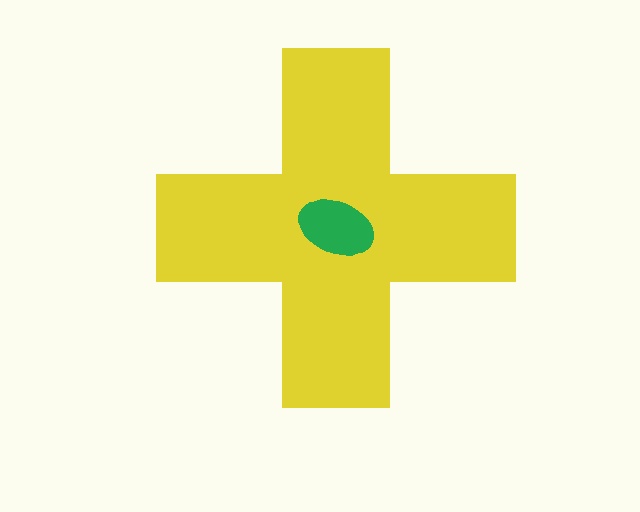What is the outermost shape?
The yellow cross.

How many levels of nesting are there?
2.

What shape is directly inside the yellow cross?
The green ellipse.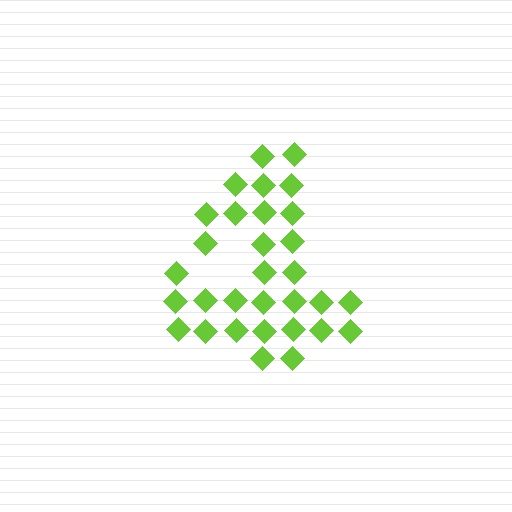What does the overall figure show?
The overall figure shows the digit 4.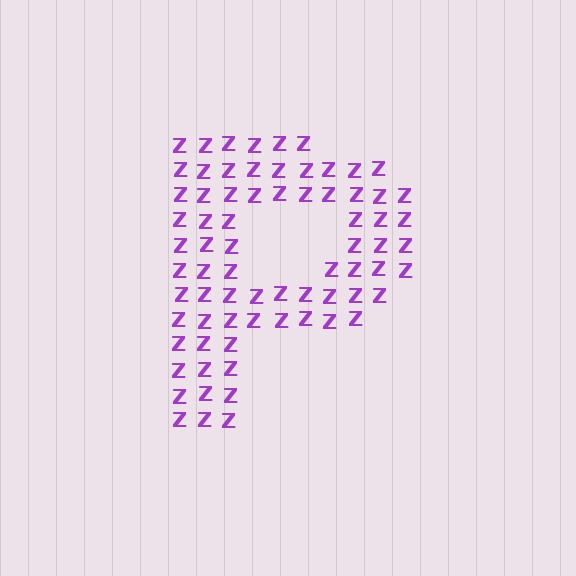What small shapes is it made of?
It is made of small letter Z's.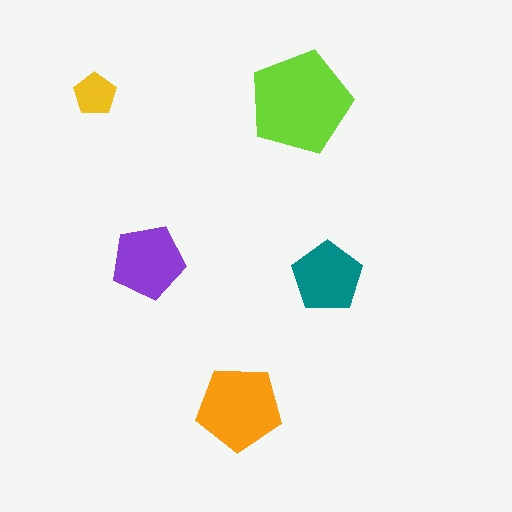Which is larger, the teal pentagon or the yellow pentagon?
The teal one.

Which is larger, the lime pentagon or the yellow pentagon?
The lime one.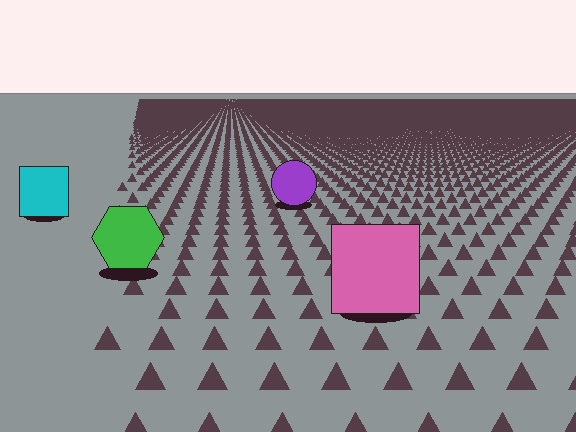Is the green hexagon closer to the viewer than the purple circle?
Yes. The green hexagon is closer — you can tell from the texture gradient: the ground texture is coarser near it.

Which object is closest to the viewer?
The pink square is closest. The texture marks near it are larger and more spread out.